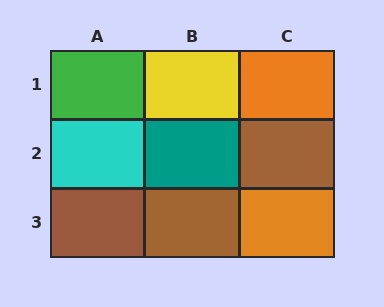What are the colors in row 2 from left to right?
Cyan, teal, brown.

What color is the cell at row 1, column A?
Green.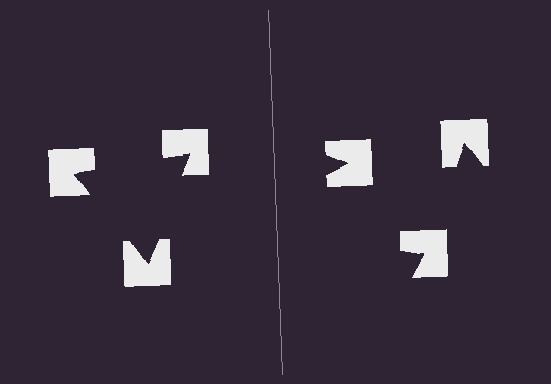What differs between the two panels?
The notched squares are positioned identically on both sides; only the wedge orientations differ. On the left they align to a triangle; on the right they are misaligned.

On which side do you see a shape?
An illusory triangle appears on the left side. On the right side the wedge cuts are rotated, so no coherent shape forms.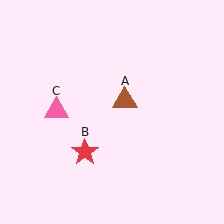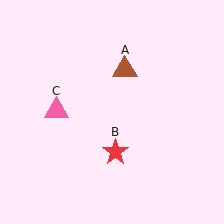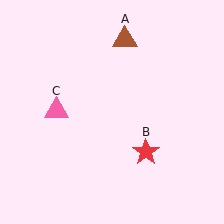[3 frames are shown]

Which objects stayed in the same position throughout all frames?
Pink triangle (object C) remained stationary.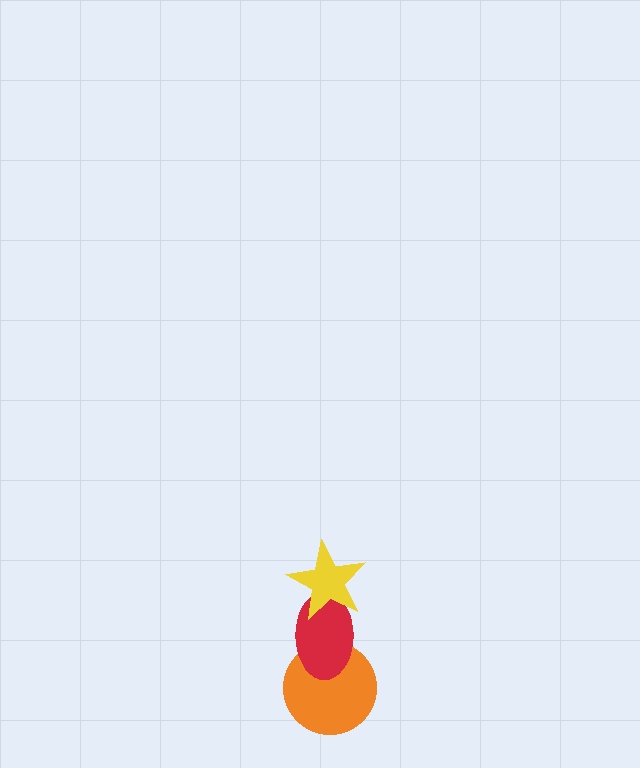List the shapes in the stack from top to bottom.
From top to bottom: the yellow star, the red ellipse, the orange circle.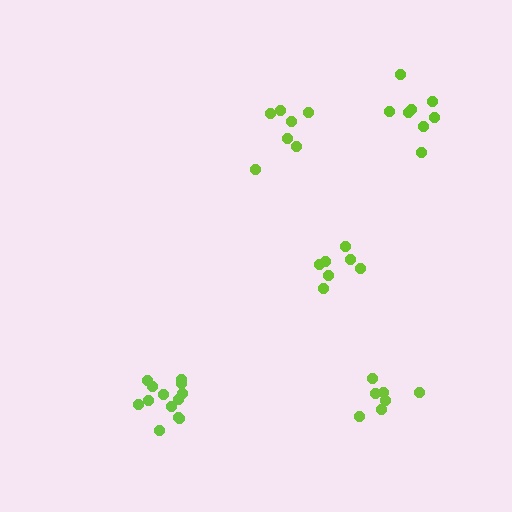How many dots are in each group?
Group 1: 7 dots, Group 2: 8 dots, Group 3: 13 dots, Group 4: 7 dots, Group 5: 7 dots (42 total).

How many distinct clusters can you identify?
There are 5 distinct clusters.